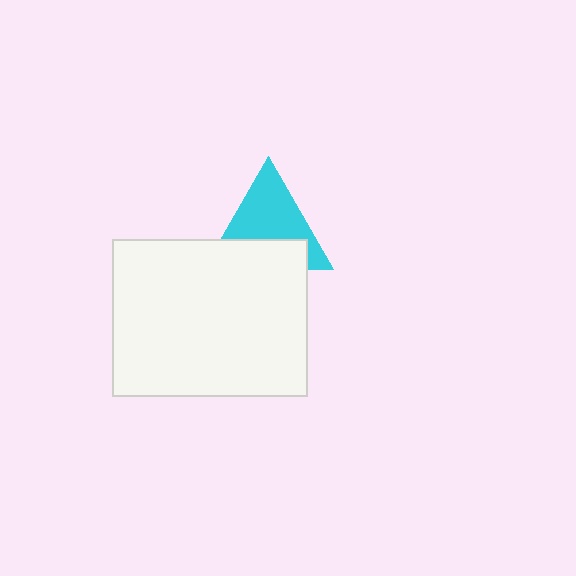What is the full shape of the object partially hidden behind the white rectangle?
The partially hidden object is a cyan triangle.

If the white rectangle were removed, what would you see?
You would see the complete cyan triangle.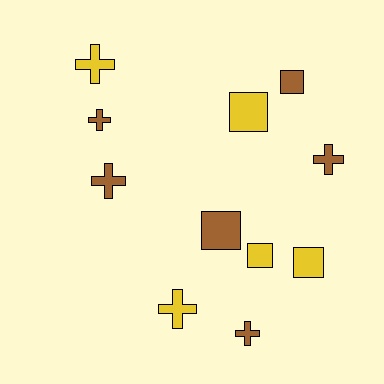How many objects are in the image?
There are 11 objects.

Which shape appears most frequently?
Cross, with 6 objects.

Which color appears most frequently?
Brown, with 6 objects.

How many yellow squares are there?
There are 3 yellow squares.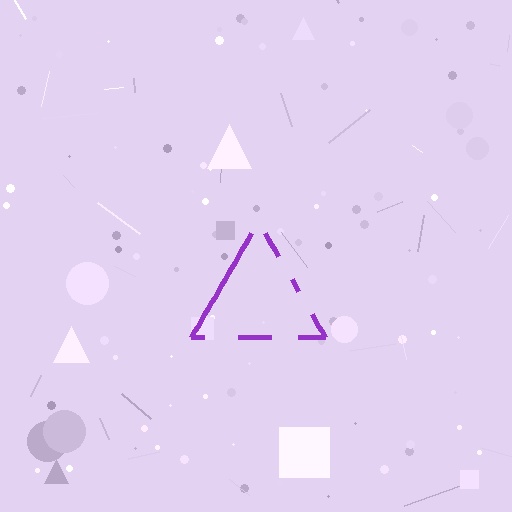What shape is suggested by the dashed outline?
The dashed outline suggests a triangle.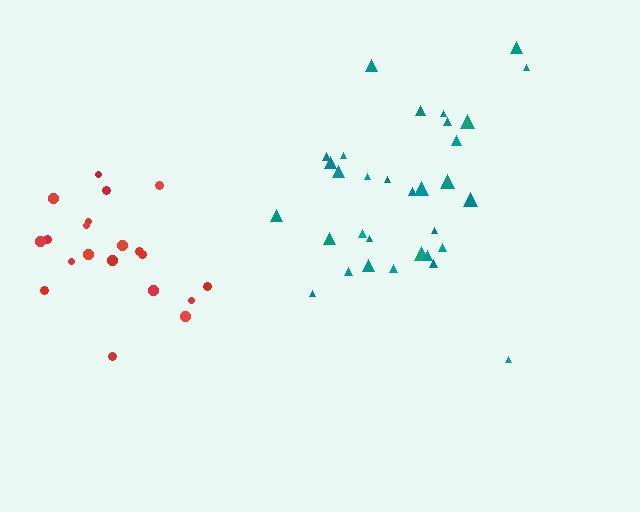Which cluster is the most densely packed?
Red.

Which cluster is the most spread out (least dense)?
Teal.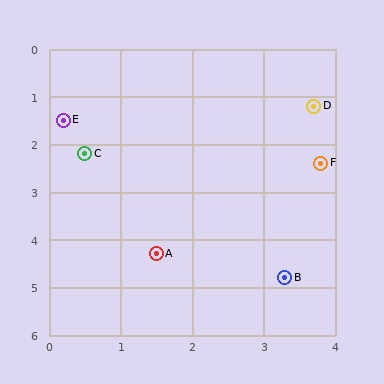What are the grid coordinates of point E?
Point E is at approximately (0.2, 1.5).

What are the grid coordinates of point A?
Point A is at approximately (1.5, 4.3).